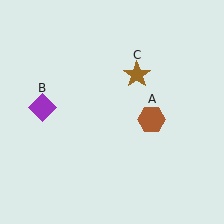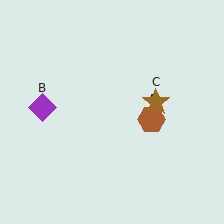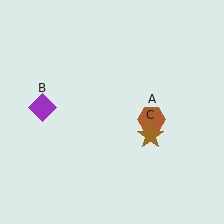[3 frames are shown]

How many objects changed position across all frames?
1 object changed position: brown star (object C).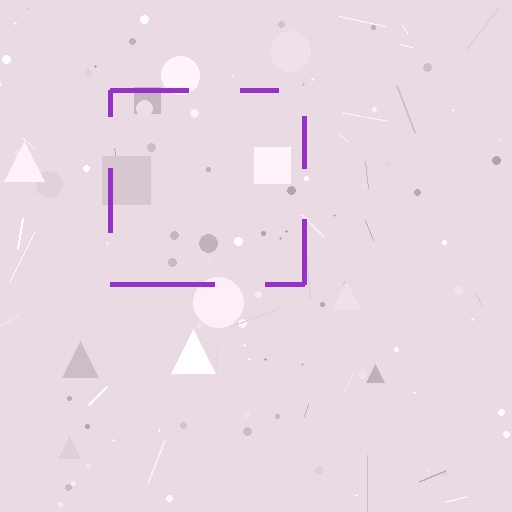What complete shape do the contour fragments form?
The contour fragments form a square.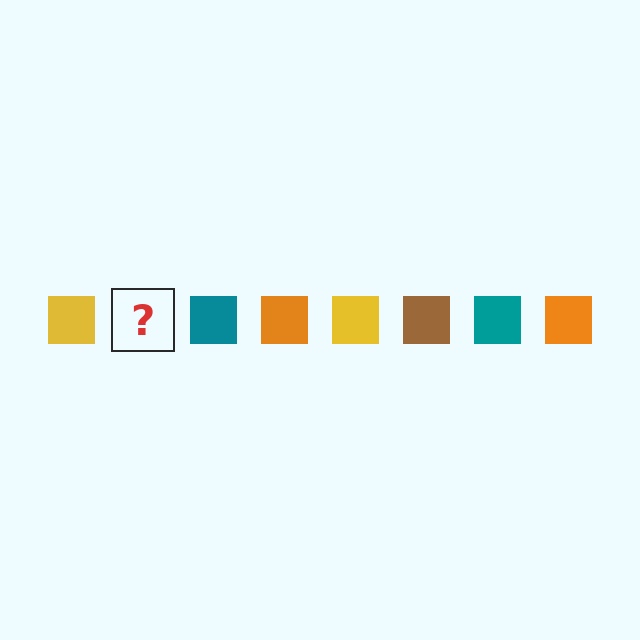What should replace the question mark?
The question mark should be replaced with a brown square.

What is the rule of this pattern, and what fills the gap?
The rule is that the pattern cycles through yellow, brown, teal, orange squares. The gap should be filled with a brown square.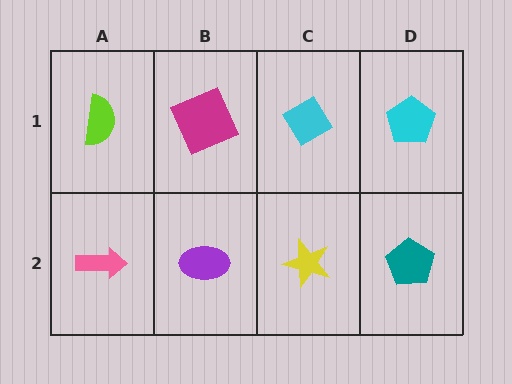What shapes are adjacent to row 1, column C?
A yellow star (row 2, column C), a magenta square (row 1, column B), a cyan pentagon (row 1, column D).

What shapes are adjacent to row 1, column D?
A teal pentagon (row 2, column D), a cyan diamond (row 1, column C).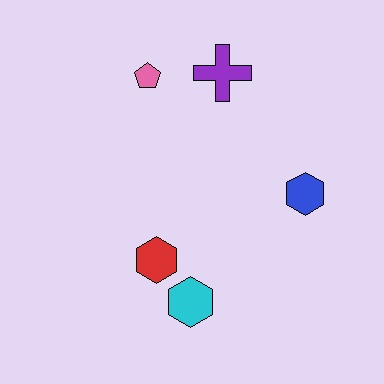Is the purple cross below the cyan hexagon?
No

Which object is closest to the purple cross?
The pink pentagon is closest to the purple cross.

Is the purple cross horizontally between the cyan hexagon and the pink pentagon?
No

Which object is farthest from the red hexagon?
The purple cross is farthest from the red hexagon.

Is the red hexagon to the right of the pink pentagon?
Yes